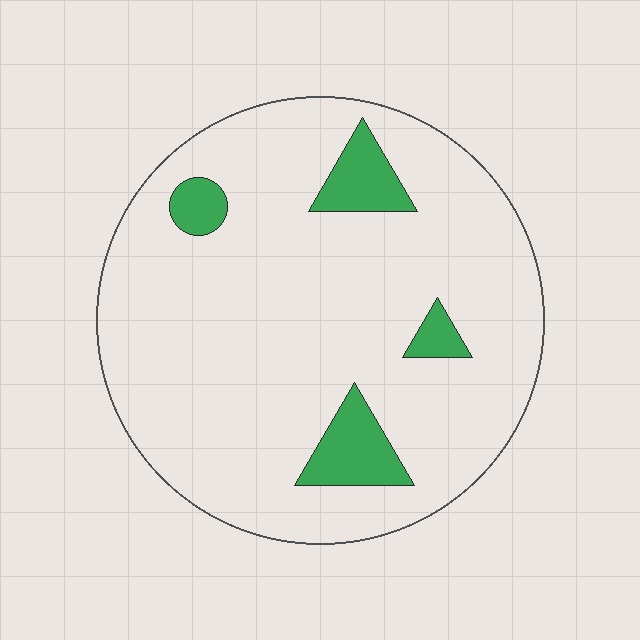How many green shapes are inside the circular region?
4.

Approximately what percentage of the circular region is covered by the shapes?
Approximately 10%.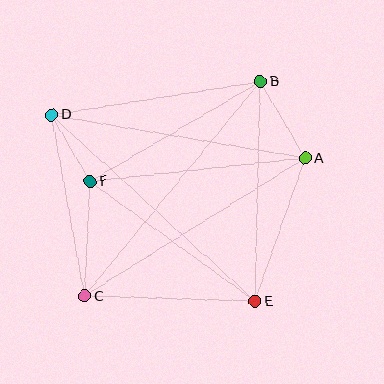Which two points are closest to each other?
Points D and F are closest to each other.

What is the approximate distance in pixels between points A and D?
The distance between A and D is approximately 257 pixels.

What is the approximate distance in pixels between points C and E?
The distance between C and E is approximately 170 pixels.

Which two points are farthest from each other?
Points B and C are farthest from each other.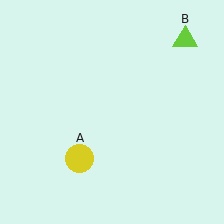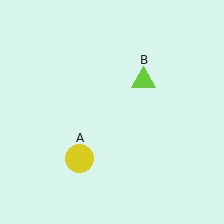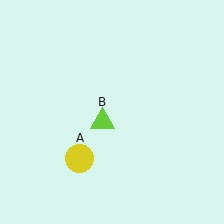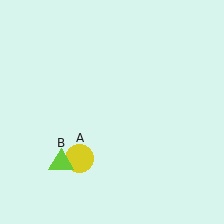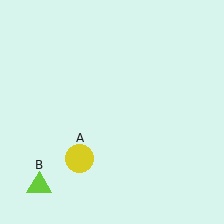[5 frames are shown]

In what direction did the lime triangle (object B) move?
The lime triangle (object B) moved down and to the left.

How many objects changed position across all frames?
1 object changed position: lime triangle (object B).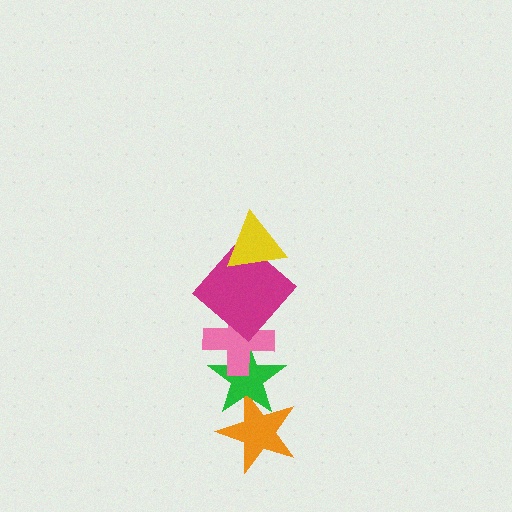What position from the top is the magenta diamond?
The magenta diamond is 2nd from the top.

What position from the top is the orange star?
The orange star is 5th from the top.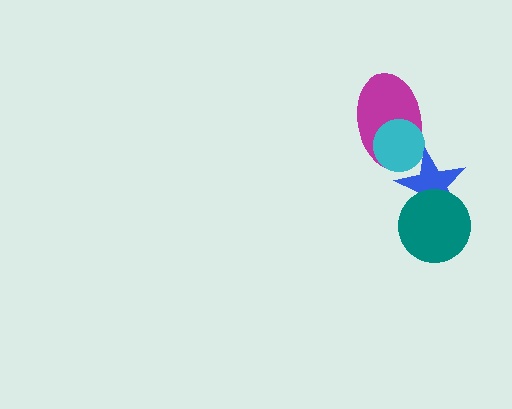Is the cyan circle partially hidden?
Yes, it is partially covered by another shape.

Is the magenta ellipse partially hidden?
Yes, it is partially covered by another shape.